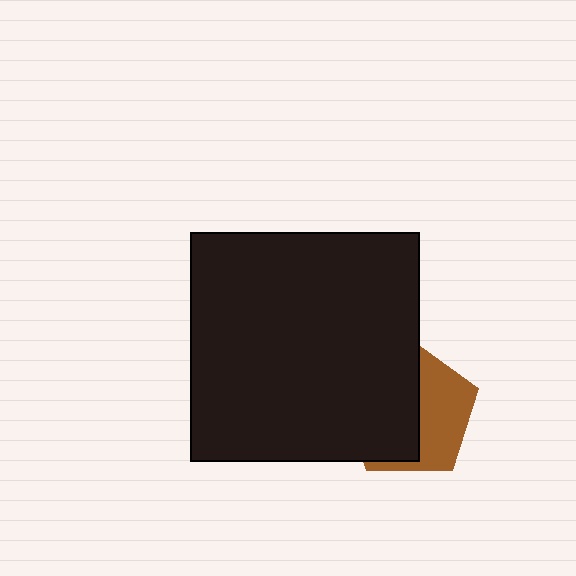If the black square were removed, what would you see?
You would see the complete brown pentagon.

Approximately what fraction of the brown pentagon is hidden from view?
Roughly 56% of the brown pentagon is hidden behind the black square.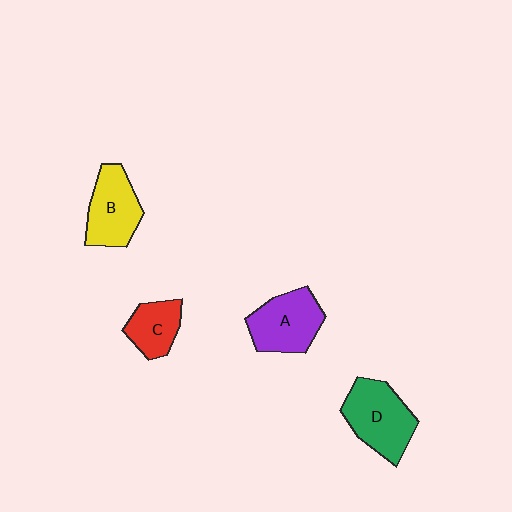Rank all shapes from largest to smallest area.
From largest to smallest: D (green), A (purple), B (yellow), C (red).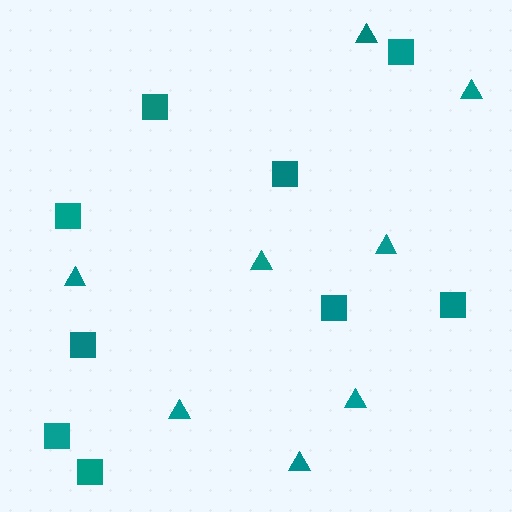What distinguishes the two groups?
There are 2 groups: one group of triangles (8) and one group of squares (9).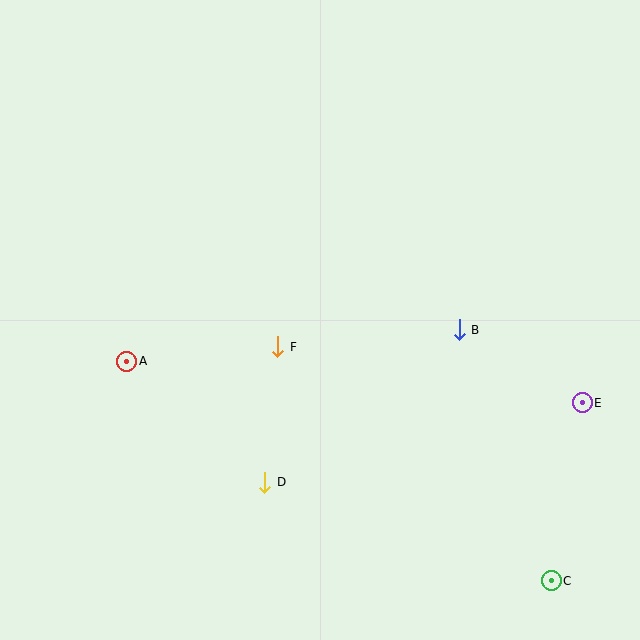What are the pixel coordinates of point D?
Point D is at (265, 482).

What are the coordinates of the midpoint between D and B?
The midpoint between D and B is at (362, 406).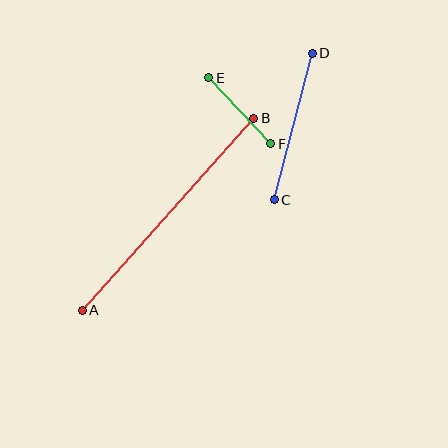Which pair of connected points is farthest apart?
Points A and B are farthest apart.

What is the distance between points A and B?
The distance is approximately 258 pixels.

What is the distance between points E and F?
The distance is approximately 91 pixels.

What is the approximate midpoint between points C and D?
The midpoint is at approximately (293, 126) pixels.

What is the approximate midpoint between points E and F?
The midpoint is at approximately (240, 111) pixels.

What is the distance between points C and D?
The distance is approximately 152 pixels.